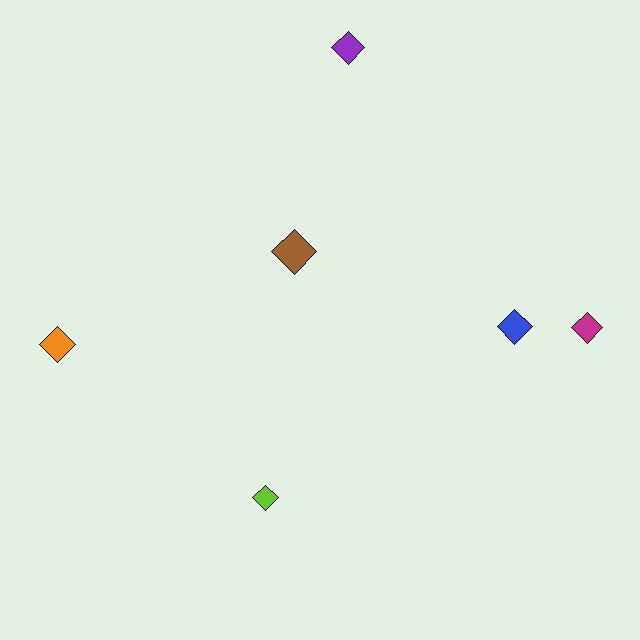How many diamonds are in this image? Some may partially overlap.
There are 6 diamonds.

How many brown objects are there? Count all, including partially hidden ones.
There is 1 brown object.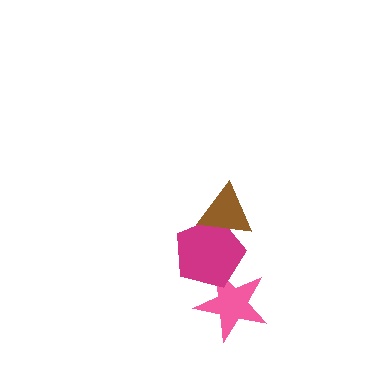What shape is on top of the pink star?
The magenta pentagon is on top of the pink star.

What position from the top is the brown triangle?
The brown triangle is 1st from the top.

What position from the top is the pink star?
The pink star is 3rd from the top.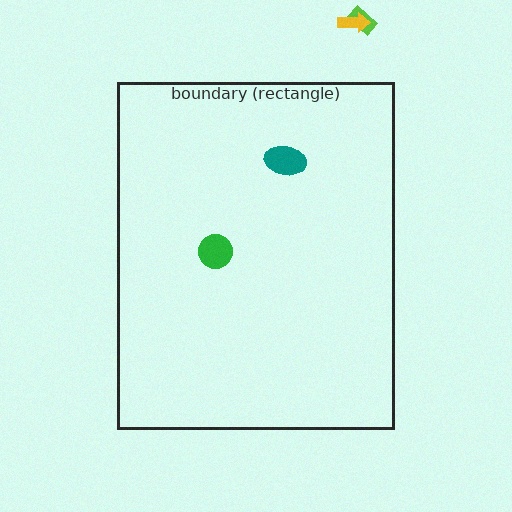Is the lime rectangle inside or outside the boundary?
Outside.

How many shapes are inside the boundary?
2 inside, 2 outside.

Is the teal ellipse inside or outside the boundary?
Inside.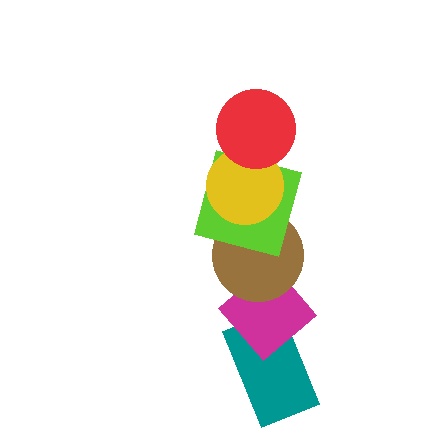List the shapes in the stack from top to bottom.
From top to bottom: the red circle, the yellow circle, the lime square, the brown circle, the magenta diamond, the teal rectangle.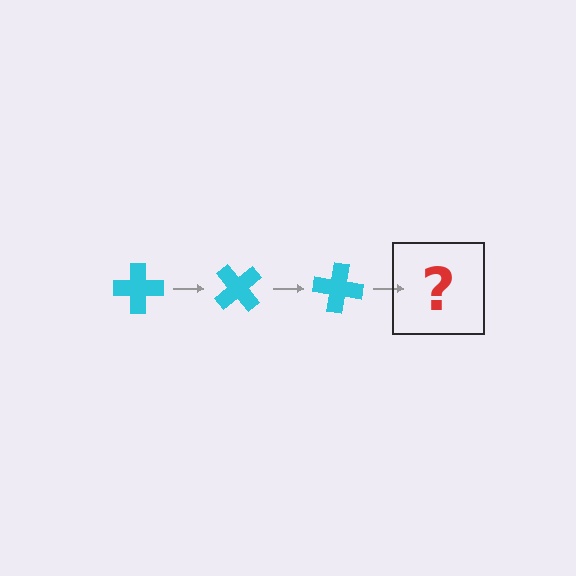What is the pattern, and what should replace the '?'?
The pattern is that the cross rotates 50 degrees each step. The '?' should be a cyan cross rotated 150 degrees.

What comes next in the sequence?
The next element should be a cyan cross rotated 150 degrees.